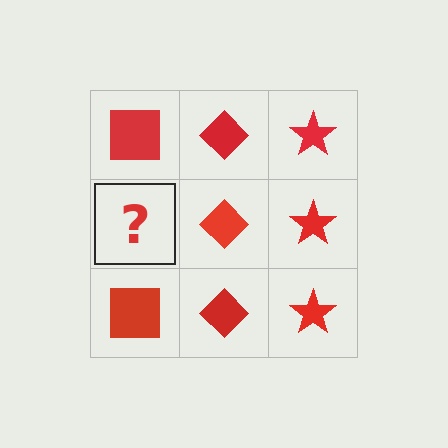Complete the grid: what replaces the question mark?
The question mark should be replaced with a red square.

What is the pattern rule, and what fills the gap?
The rule is that each column has a consistent shape. The gap should be filled with a red square.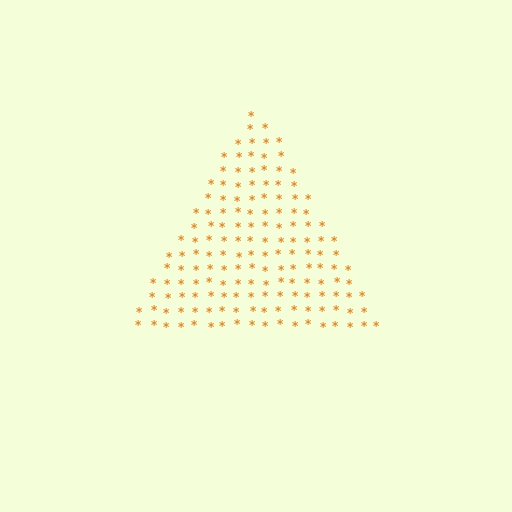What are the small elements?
The small elements are asterisks.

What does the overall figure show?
The overall figure shows a triangle.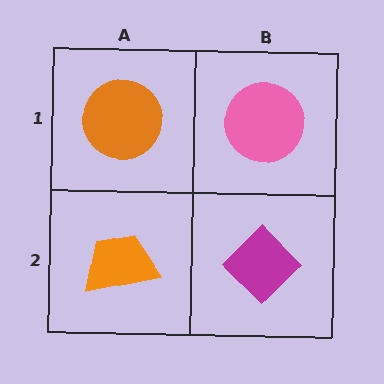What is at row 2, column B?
A magenta diamond.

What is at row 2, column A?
An orange trapezoid.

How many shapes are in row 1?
2 shapes.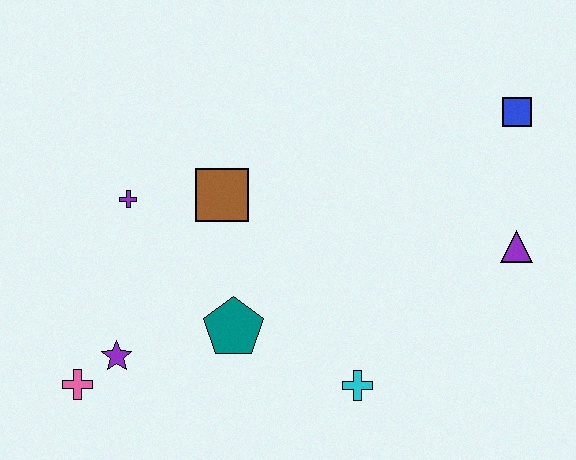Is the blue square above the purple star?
Yes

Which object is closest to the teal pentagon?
The purple star is closest to the teal pentagon.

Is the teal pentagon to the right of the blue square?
No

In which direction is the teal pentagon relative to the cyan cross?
The teal pentagon is to the left of the cyan cross.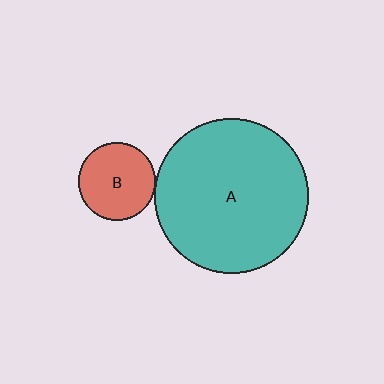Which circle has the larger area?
Circle A (teal).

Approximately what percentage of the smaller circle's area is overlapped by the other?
Approximately 5%.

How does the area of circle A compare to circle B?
Approximately 4.0 times.